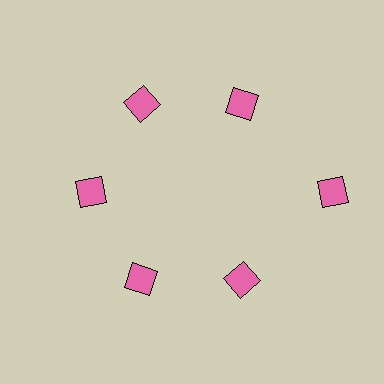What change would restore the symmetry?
The symmetry would be restored by moving it inward, back onto the ring so that all 6 diamonds sit at equal angles and equal distance from the center.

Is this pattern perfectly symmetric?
No. The 6 pink diamonds are arranged in a ring, but one element near the 3 o'clock position is pushed outward from the center, breaking the 6-fold rotational symmetry.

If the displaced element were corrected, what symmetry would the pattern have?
It would have 6-fold rotational symmetry — the pattern would map onto itself every 60 degrees.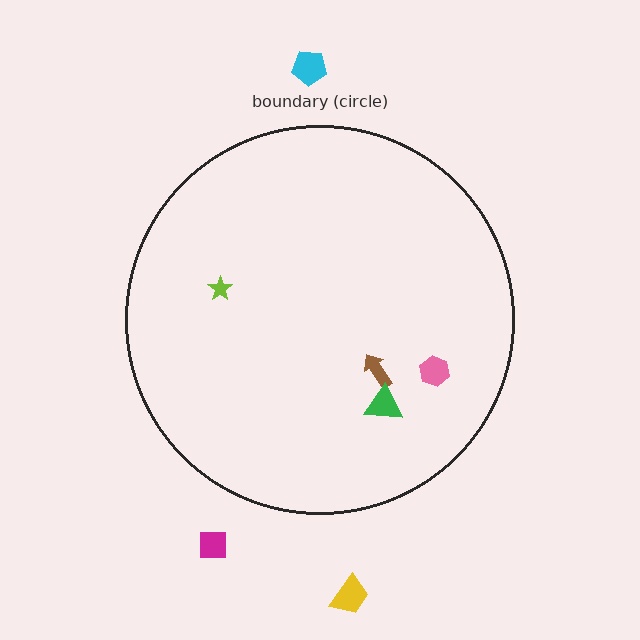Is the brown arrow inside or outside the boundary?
Inside.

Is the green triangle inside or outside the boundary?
Inside.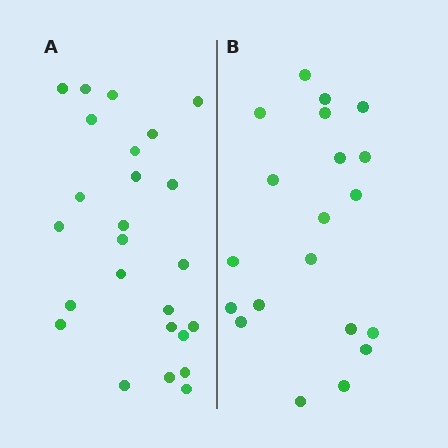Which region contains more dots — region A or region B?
Region A (the left region) has more dots.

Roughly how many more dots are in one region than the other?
Region A has about 5 more dots than region B.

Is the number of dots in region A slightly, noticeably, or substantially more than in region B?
Region A has noticeably more, but not dramatically so. The ratio is roughly 1.2 to 1.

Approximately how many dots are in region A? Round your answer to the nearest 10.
About 20 dots. (The exact count is 25, which rounds to 20.)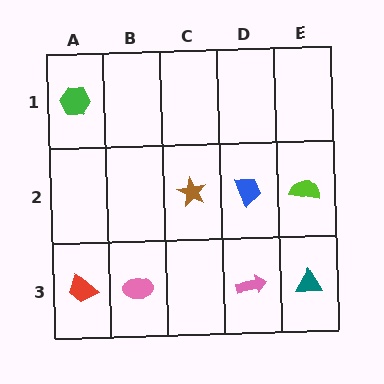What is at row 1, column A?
A green hexagon.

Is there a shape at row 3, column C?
No, that cell is empty.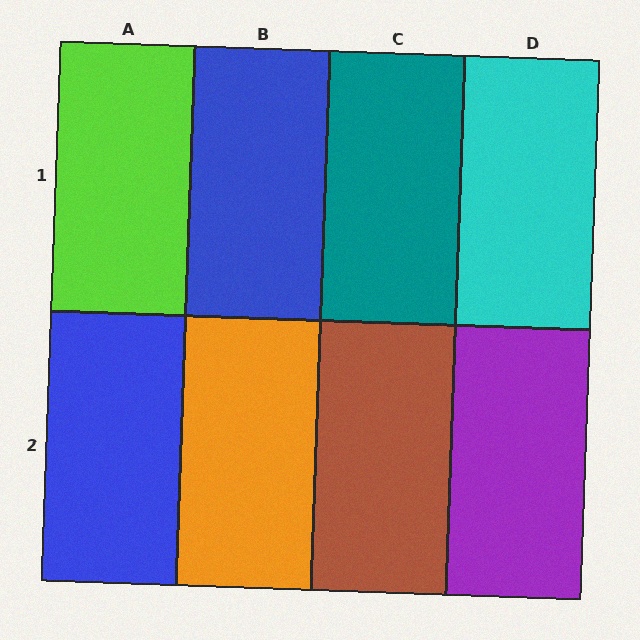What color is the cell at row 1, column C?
Teal.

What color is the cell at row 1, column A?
Lime.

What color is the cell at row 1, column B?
Blue.